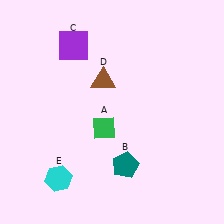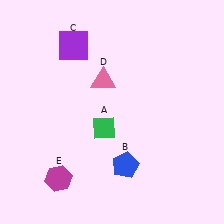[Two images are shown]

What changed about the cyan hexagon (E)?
In Image 1, E is cyan. In Image 2, it changed to magenta.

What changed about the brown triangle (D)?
In Image 1, D is brown. In Image 2, it changed to pink.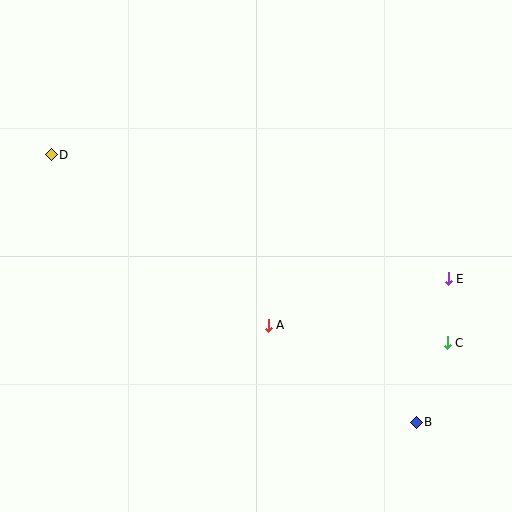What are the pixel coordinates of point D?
Point D is at (51, 155).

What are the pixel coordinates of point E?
Point E is at (448, 279).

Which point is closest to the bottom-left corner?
Point A is closest to the bottom-left corner.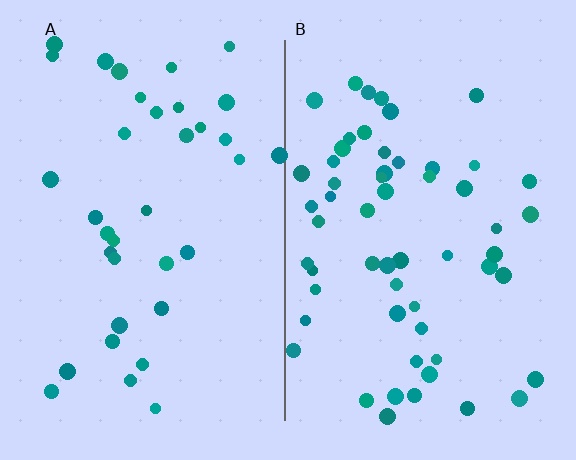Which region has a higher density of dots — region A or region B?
B (the right).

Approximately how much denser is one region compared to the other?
Approximately 1.6× — region B over region A.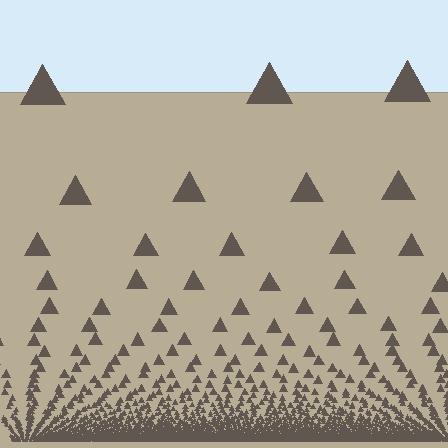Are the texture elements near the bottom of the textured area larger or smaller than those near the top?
Smaller. The gradient is inverted — elements near the bottom are smaller and denser.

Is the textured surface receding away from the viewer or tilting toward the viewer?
The surface appears to tilt toward the viewer. Texture elements get larger and sparser toward the top.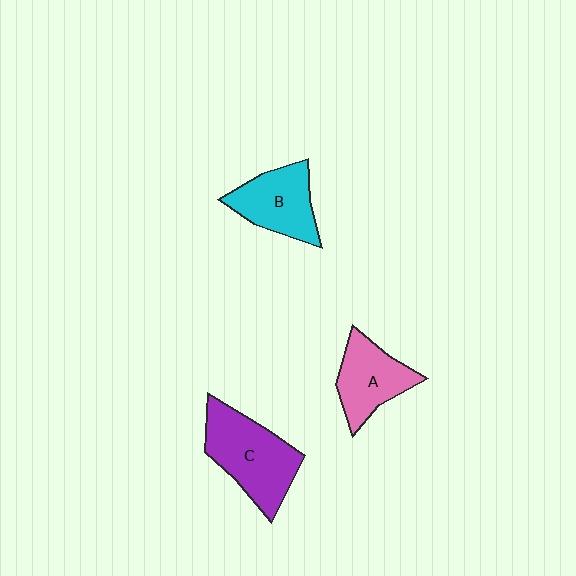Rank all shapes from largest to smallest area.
From largest to smallest: C (purple), B (cyan), A (pink).